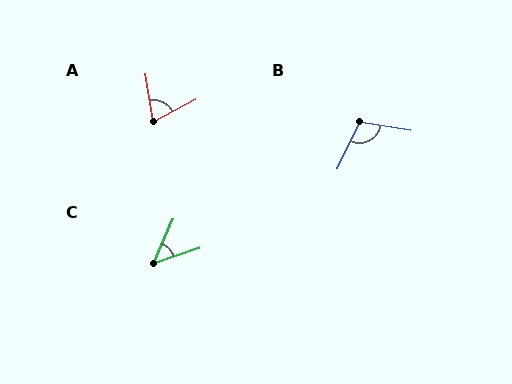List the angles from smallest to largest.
C (48°), A (72°), B (106°).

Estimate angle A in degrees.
Approximately 72 degrees.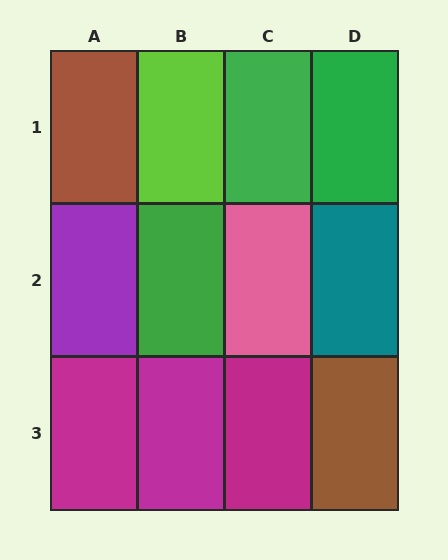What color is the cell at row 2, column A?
Purple.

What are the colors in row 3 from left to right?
Magenta, magenta, magenta, brown.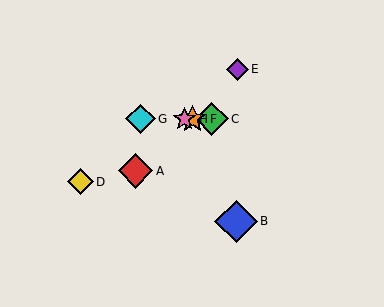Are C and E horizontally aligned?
No, C is at y≈119 and E is at y≈69.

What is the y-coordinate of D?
Object D is at y≈182.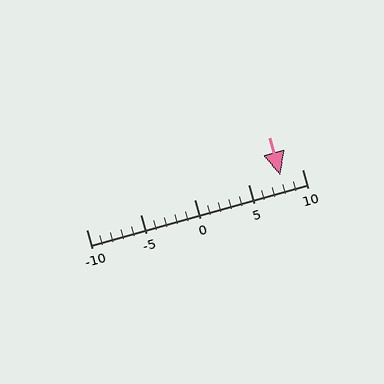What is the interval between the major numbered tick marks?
The major tick marks are spaced 5 units apart.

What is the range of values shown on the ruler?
The ruler shows values from -10 to 10.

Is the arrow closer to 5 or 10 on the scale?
The arrow is closer to 10.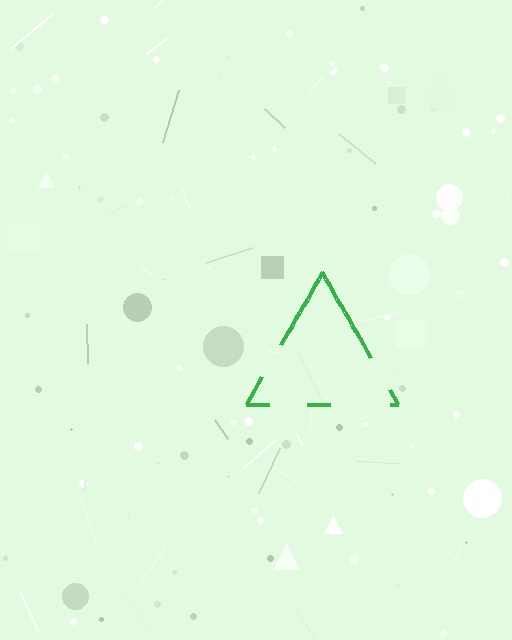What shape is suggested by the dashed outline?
The dashed outline suggests a triangle.